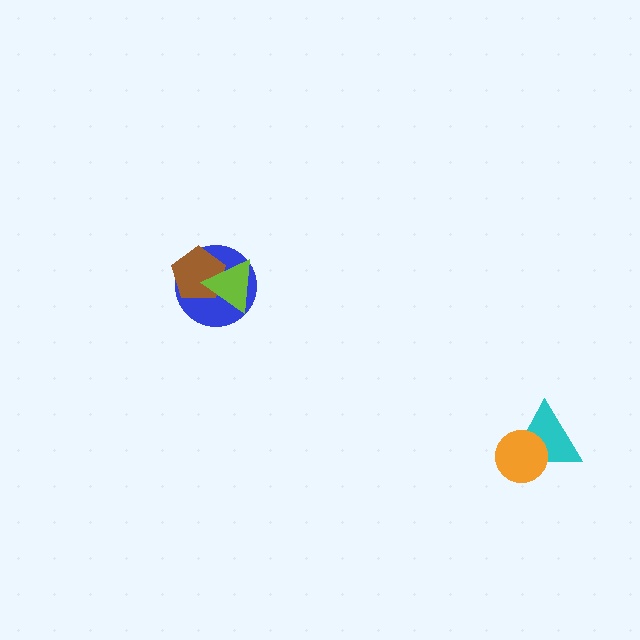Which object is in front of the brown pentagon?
The lime triangle is in front of the brown pentagon.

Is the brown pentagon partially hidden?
Yes, it is partially covered by another shape.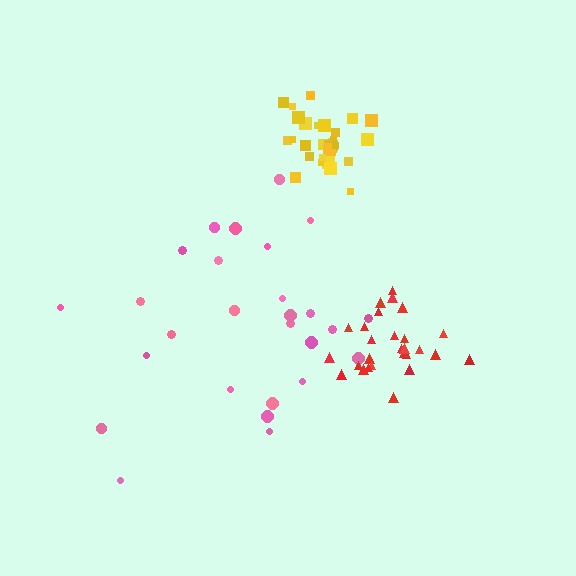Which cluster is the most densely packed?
Yellow.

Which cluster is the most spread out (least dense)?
Pink.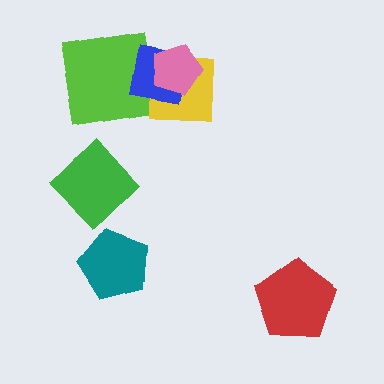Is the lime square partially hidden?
Yes, it is partially covered by another shape.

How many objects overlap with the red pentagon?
0 objects overlap with the red pentagon.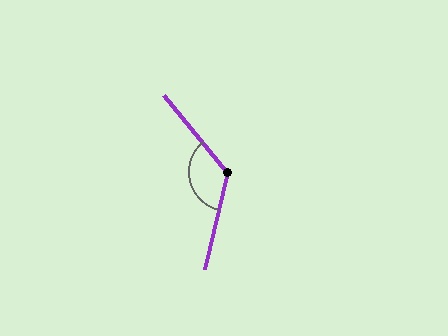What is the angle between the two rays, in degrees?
Approximately 127 degrees.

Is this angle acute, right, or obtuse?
It is obtuse.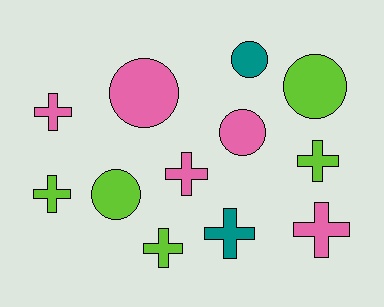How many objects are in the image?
There are 12 objects.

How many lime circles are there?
There are 2 lime circles.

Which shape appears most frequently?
Cross, with 7 objects.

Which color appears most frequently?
Pink, with 5 objects.